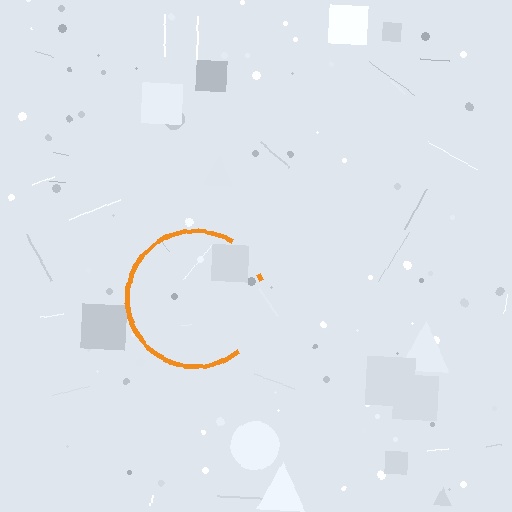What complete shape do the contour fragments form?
The contour fragments form a circle.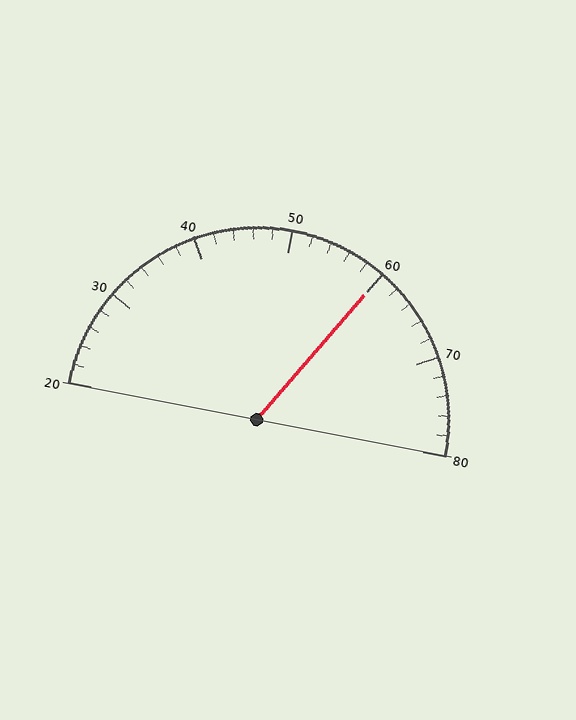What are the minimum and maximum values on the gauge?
The gauge ranges from 20 to 80.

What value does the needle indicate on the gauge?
The needle indicates approximately 60.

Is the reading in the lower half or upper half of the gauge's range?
The reading is in the upper half of the range (20 to 80).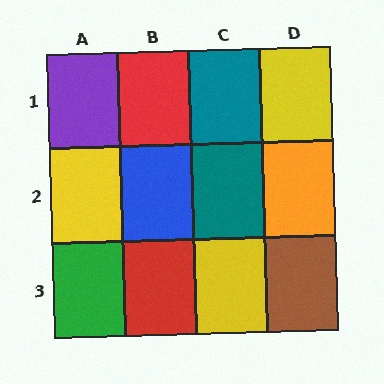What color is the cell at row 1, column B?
Red.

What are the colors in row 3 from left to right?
Green, red, yellow, brown.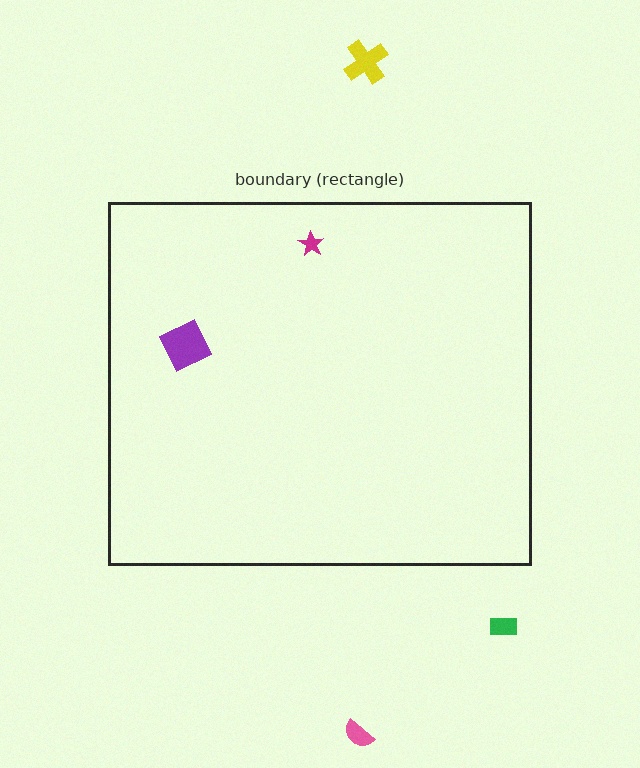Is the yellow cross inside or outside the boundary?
Outside.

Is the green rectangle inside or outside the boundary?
Outside.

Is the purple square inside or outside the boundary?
Inside.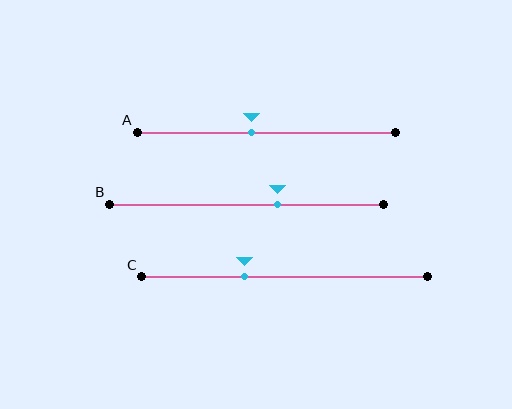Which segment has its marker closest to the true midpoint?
Segment A has its marker closest to the true midpoint.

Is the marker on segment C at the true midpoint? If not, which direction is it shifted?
No, the marker on segment C is shifted to the left by about 14% of the segment length.